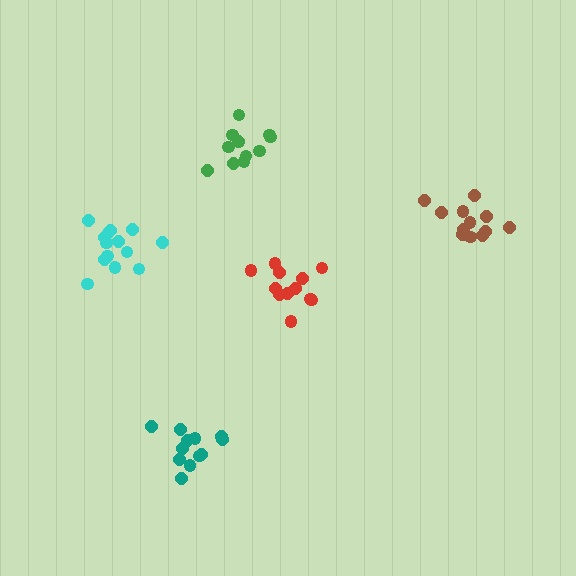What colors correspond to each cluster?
The clusters are colored: red, cyan, brown, teal, green.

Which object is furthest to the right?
The brown cluster is rightmost.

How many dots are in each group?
Group 1: 12 dots, Group 2: 14 dots, Group 3: 13 dots, Group 4: 12 dots, Group 5: 12 dots (63 total).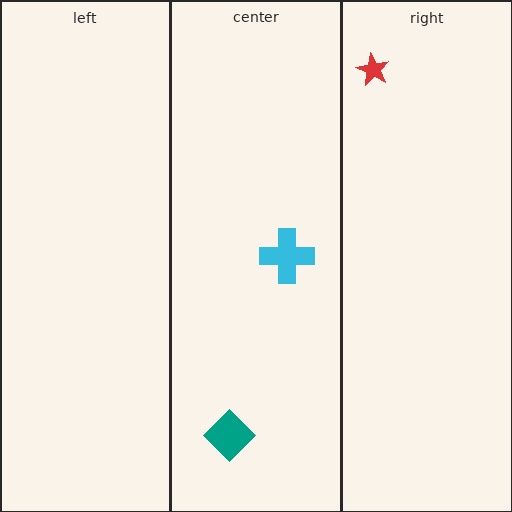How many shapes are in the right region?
1.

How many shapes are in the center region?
2.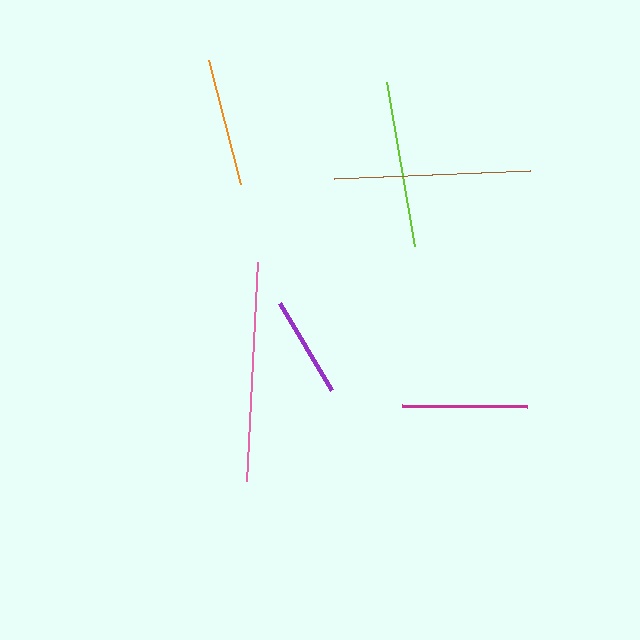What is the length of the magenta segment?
The magenta segment is approximately 125 pixels long.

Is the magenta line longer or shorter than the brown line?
The brown line is longer than the magenta line.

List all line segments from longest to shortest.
From longest to shortest: pink, brown, lime, orange, magenta, purple.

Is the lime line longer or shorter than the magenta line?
The lime line is longer than the magenta line.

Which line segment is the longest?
The pink line is the longest at approximately 219 pixels.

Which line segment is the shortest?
The purple line is the shortest at approximately 102 pixels.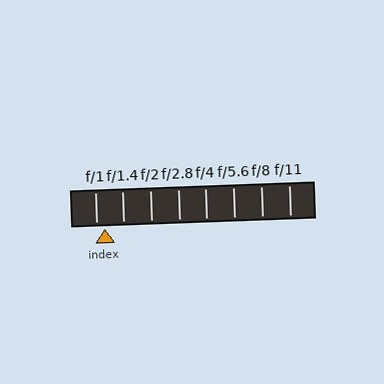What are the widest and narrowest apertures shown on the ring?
The widest aperture shown is f/1 and the narrowest is f/11.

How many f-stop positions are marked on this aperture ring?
There are 8 f-stop positions marked.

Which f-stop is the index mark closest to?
The index mark is closest to f/1.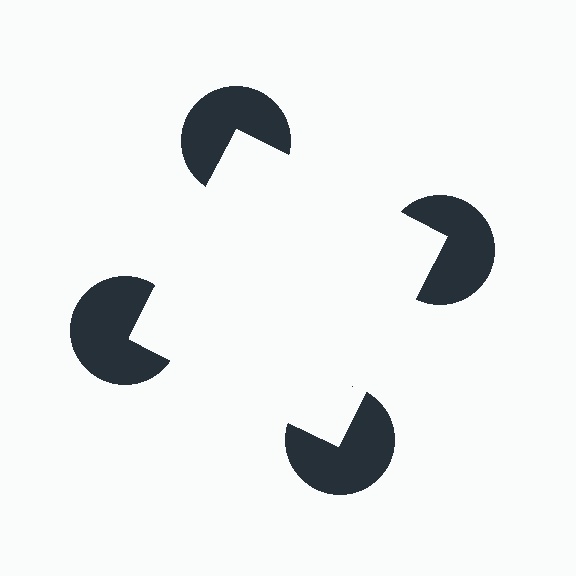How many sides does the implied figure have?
4 sides.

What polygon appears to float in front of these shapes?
An illusory square — its edges are inferred from the aligned wedge cuts in the pac-man discs, not physically drawn.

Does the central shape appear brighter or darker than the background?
It typically appears slightly brighter than the background, even though no actual brightness change is drawn.